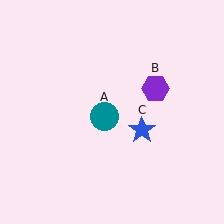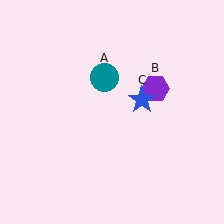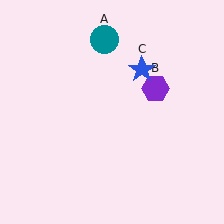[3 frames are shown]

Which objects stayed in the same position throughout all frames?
Purple hexagon (object B) remained stationary.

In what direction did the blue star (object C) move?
The blue star (object C) moved up.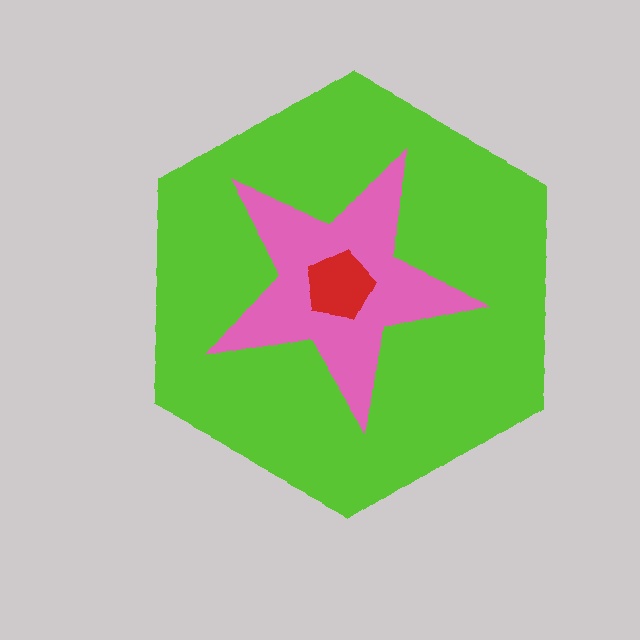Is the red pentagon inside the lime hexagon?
Yes.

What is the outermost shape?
The lime hexagon.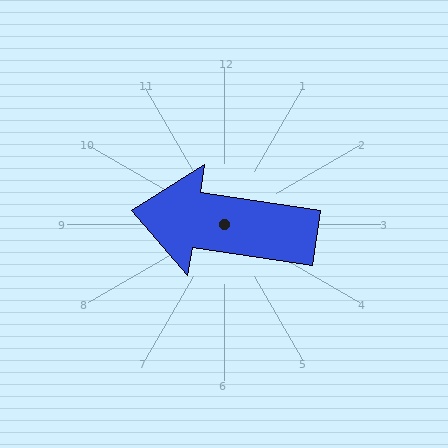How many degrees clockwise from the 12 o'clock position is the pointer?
Approximately 279 degrees.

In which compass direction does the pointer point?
West.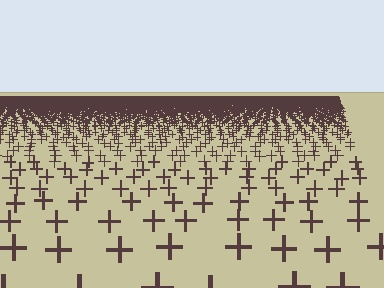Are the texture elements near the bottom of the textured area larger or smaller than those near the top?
Larger. Near the bottom, elements are closer to the viewer and appear at a bigger on-screen size.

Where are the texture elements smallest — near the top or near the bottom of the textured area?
Near the top.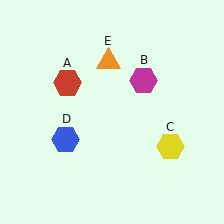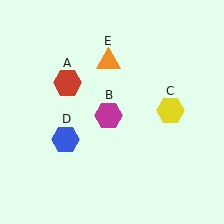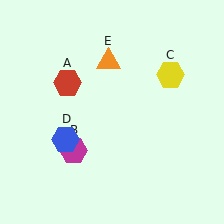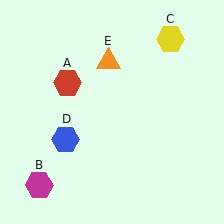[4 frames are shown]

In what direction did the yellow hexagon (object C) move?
The yellow hexagon (object C) moved up.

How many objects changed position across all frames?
2 objects changed position: magenta hexagon (object B), yellow hexagon (object C).